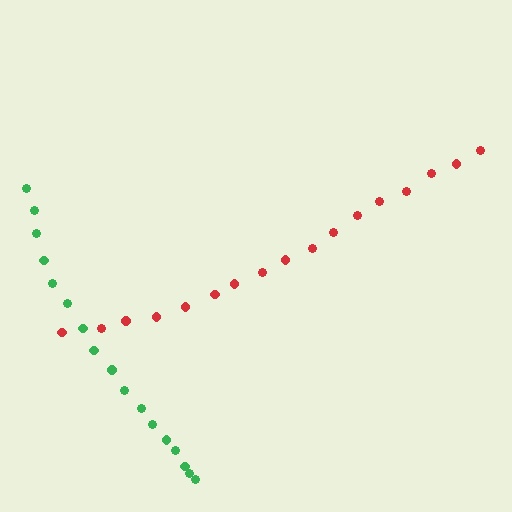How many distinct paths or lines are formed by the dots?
There are 2 distinct paths.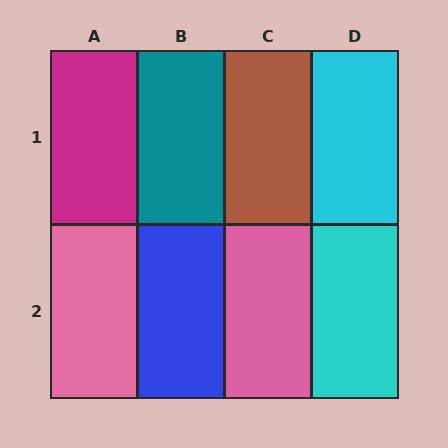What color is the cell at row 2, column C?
Pink.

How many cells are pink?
2 cells are pink.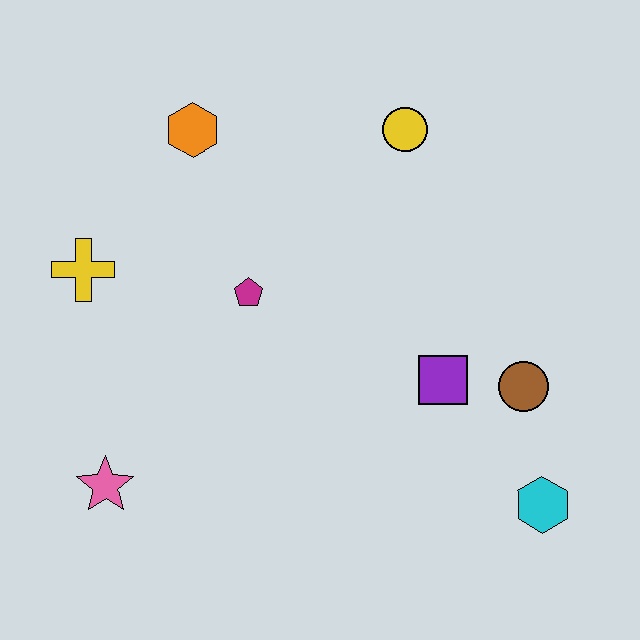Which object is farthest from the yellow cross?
The cyan hexagon is farthest from the yellow cross.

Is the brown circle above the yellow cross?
No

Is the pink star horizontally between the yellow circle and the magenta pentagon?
No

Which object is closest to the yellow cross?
The magenta pentagon is closest to the yellow cross.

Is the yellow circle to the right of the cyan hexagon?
No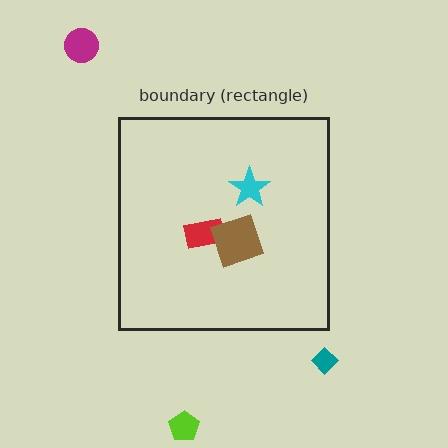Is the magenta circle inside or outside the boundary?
Outside.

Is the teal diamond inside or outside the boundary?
Outside.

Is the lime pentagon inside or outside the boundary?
Outside.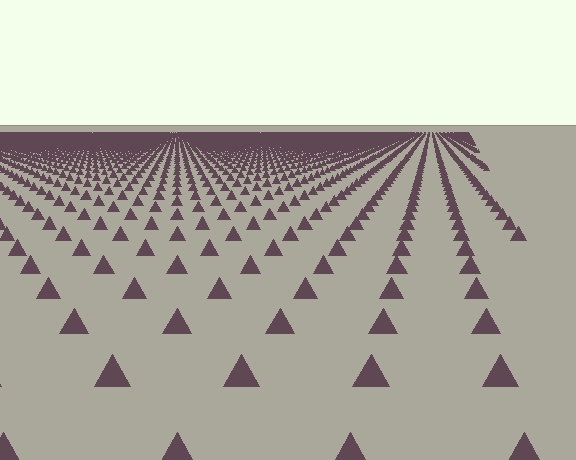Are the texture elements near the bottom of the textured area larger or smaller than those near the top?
Larger. Near the bottom, elements are closer to the viewer and appear at a bigger on-screen size.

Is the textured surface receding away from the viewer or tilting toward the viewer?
The surface is receding away from the viewer. Texture elements get smaller and denser toward the top.